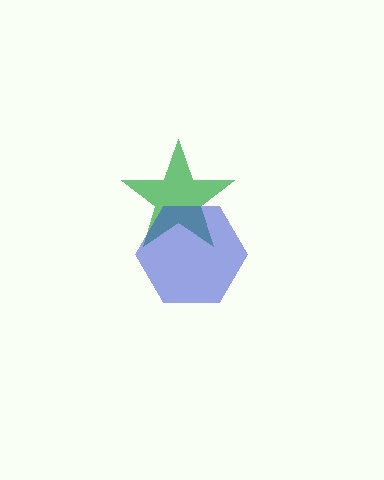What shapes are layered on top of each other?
The layered shapes are: a green star, a blue hexagon.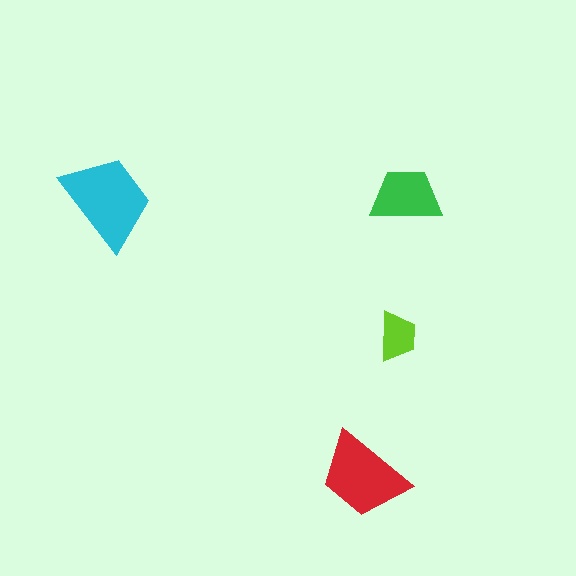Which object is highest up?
The green trapezoid is topmost.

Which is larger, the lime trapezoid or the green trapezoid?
The green one.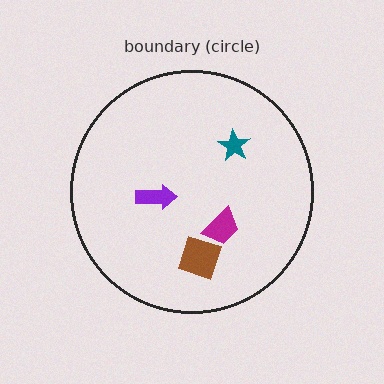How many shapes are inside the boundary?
4 inside, 0 outside.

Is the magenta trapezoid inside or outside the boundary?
Inside.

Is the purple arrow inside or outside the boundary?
Inside.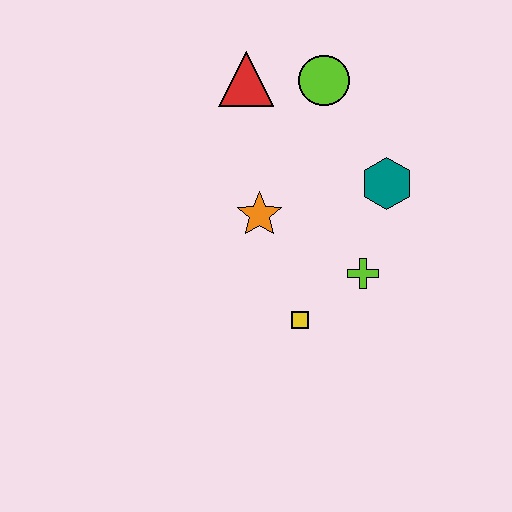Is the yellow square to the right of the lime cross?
No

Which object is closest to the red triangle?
The lime circle is closest to the red triangle.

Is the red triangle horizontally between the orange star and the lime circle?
No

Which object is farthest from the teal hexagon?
The red triangle is farthest from the teal hexagon.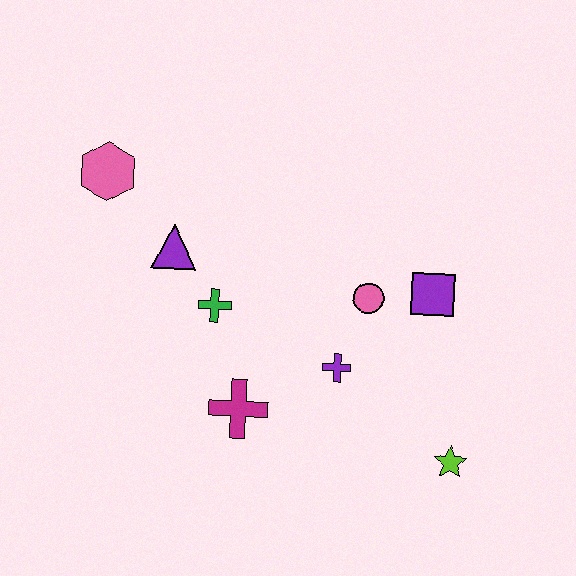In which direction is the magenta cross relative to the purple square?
The magenta cross is to the left of the purple square.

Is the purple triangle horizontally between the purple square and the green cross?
No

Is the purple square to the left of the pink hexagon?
No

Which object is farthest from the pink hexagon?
The lime star is farthest from the pink hexagon.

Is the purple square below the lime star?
No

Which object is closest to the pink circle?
The purple square is closest to the pink circle.